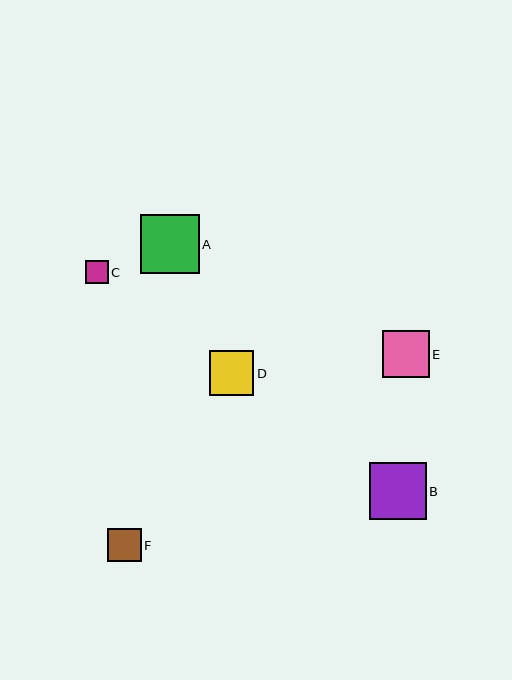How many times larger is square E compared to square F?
Square E is approximately 1.4 times the size of square F.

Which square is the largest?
Square A is the largest with a size of approximately 59 pixels.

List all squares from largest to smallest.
From largest to smallest: A, B, E, D, F, C.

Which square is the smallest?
Square C is the smallest with a size of approximately 23 pixels.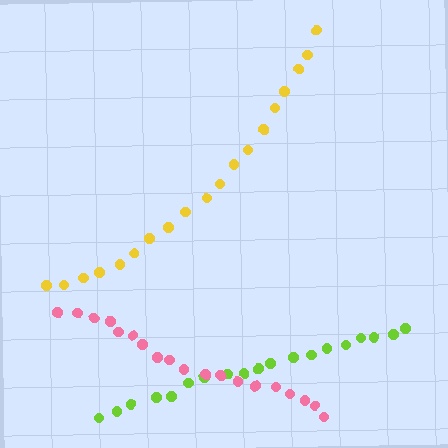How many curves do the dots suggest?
There are 3 distinct paths.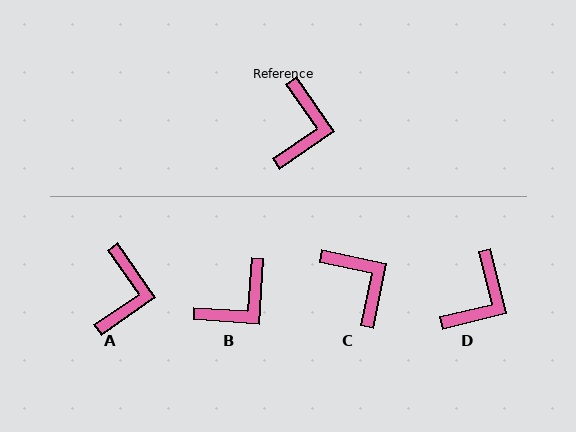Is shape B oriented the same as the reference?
No, it is off by about 39 degrees.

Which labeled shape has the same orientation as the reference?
A.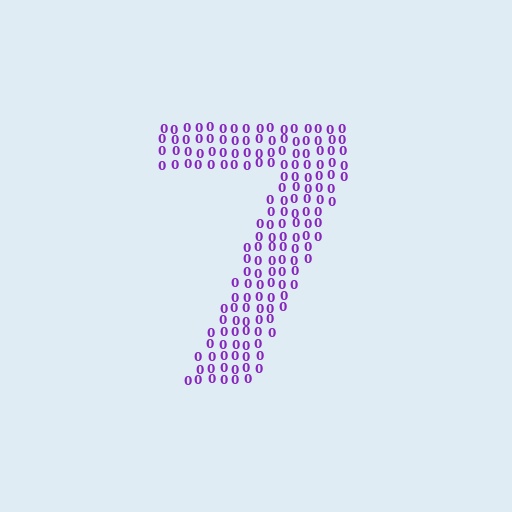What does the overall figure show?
The overall figure shows the digit 7.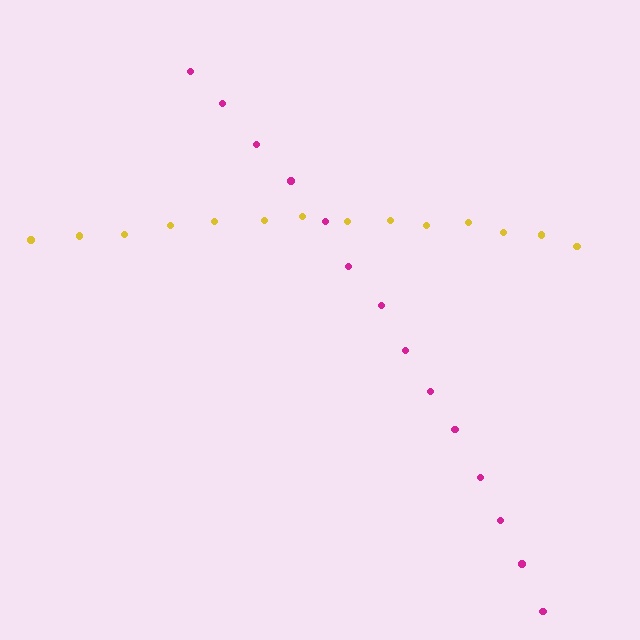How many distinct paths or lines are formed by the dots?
There are 2 distinct paths.